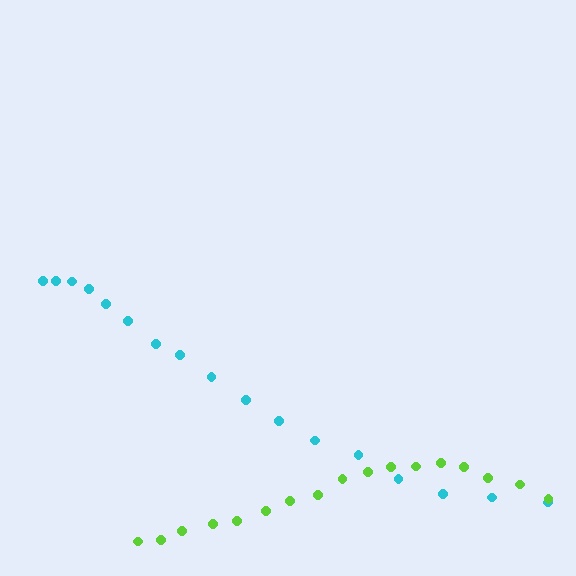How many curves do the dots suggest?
There are 2 distinct paths.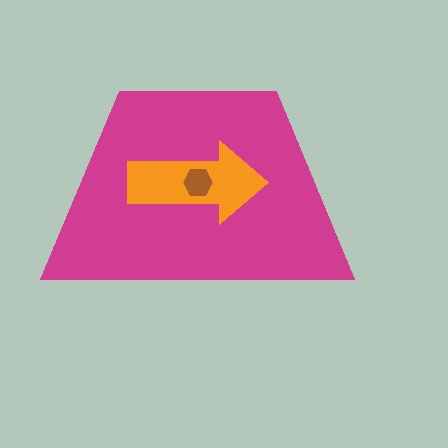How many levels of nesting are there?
3.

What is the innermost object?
The brown hexagon.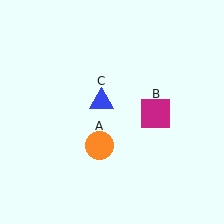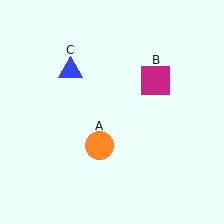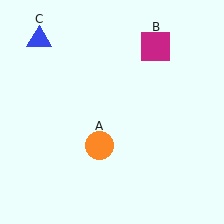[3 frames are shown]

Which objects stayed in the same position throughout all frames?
Orange circle (object A) remained stationary.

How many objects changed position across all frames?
2 objects changed position: magenta square (object B), blue triangle (object C).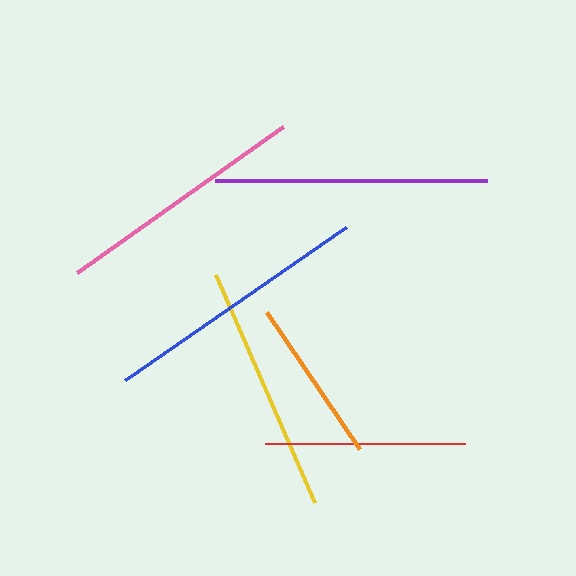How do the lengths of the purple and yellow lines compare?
The purple and yellow lines are approximately the same length.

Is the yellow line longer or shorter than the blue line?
The blue line is longer than the yellow line.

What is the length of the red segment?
The red segment is approximately 200 pixels long.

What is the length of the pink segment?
The pink segment is approximately 252 pixels long.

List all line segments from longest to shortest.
From longest to shortest: purple, blue, pink, yellow, red, orange.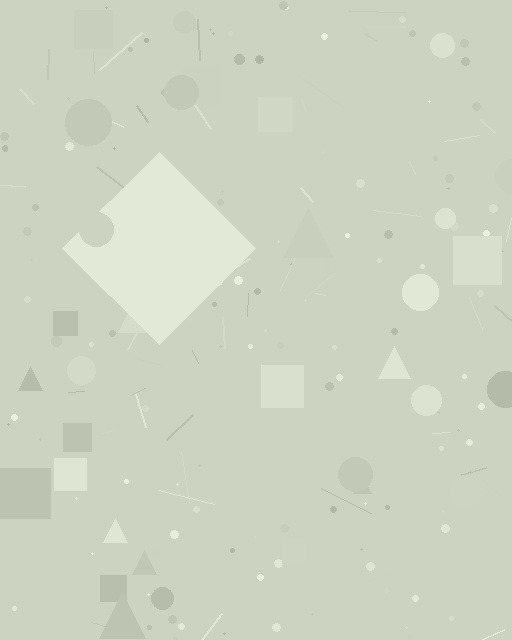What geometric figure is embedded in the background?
A diamond is embedded in the background.